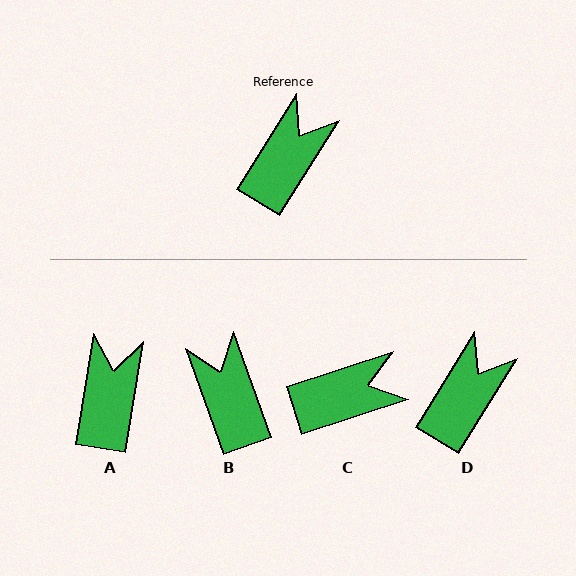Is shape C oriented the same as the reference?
No, it is off by about 40 degrees.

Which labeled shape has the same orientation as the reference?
D.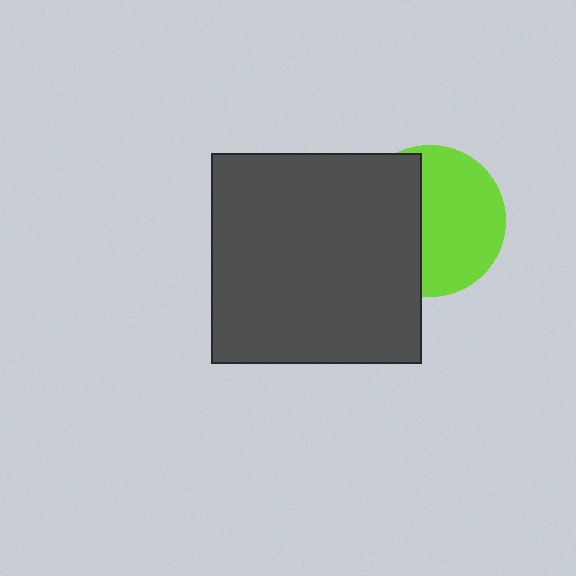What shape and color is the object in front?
The object in front is a dark gray square.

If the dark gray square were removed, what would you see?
You would see the complete lime circle.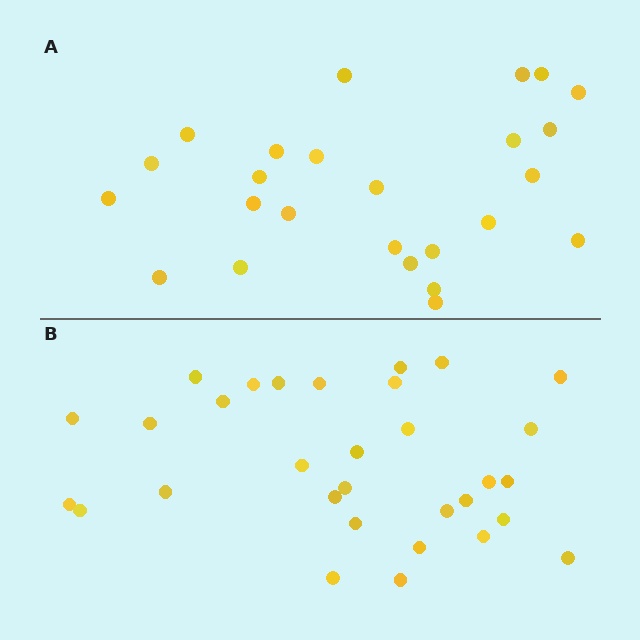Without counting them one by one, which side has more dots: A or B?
Region B (the bottom region) has more dots.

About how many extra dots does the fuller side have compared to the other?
Region B has about 6 more dots than region A.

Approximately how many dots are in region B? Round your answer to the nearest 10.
About 30 dots. (The exact count is 31, which rounds to 30.)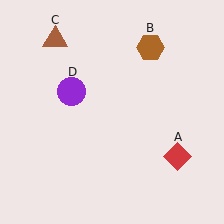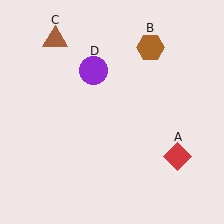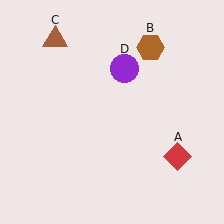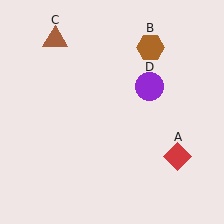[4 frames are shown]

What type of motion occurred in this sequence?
The purple circle (object D) rotated clockwise around the center of the scene.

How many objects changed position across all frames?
1 object changed position: purple circle (object D).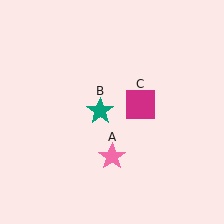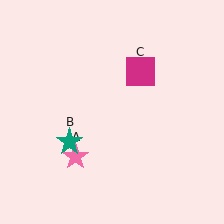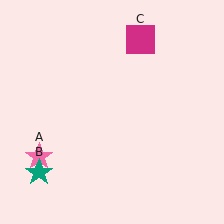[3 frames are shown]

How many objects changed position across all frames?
3 objects changed position: pink star (object A), teal star (object B), magenta square (object C).